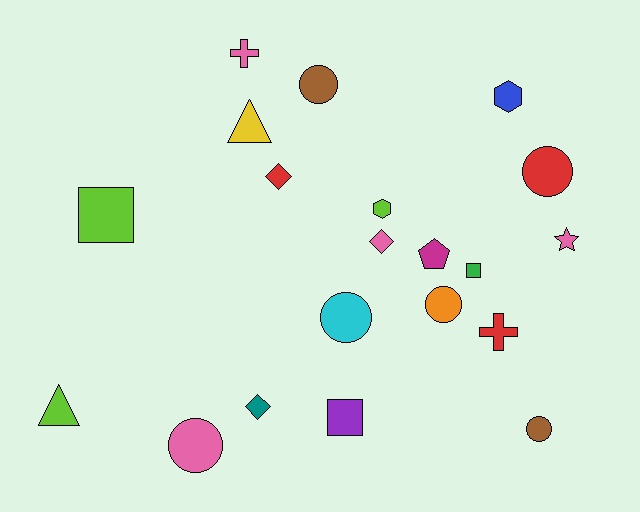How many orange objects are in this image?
There is 1 orange object.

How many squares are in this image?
There are 3 squares.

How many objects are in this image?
There are 20 objects.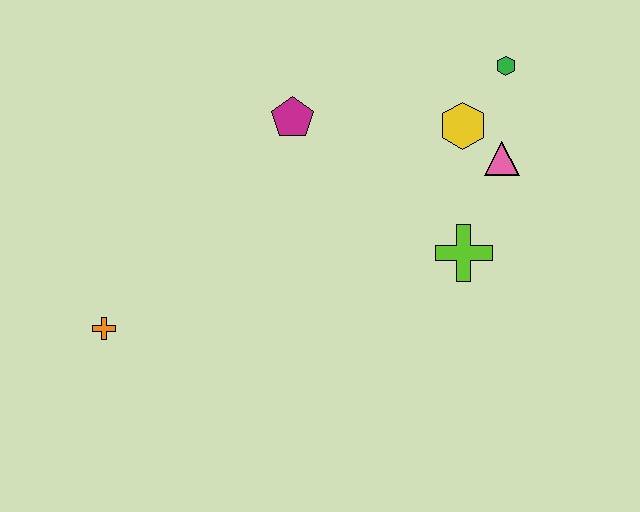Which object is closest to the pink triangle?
The yellow hexagon is closest to the pink triangle.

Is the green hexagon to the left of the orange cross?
No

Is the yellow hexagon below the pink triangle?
No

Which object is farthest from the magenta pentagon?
The orange cross is farthest from the magenta pentagon.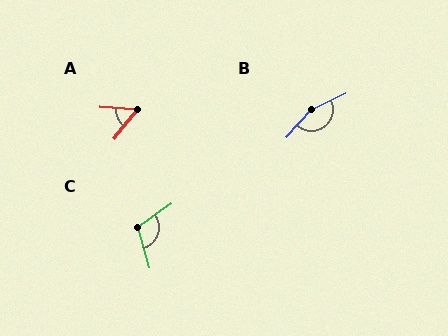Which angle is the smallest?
A, at approximately 55 degrees.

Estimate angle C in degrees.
Approximately 110 degrees.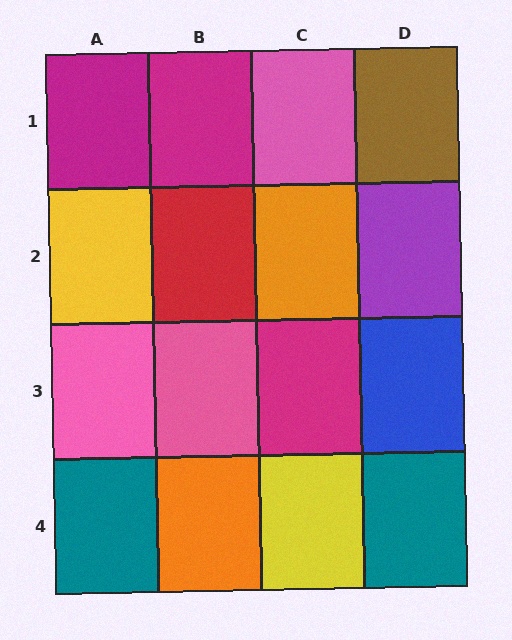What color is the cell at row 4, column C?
Yellow.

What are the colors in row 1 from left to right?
Magenta, magenta, pink, brown.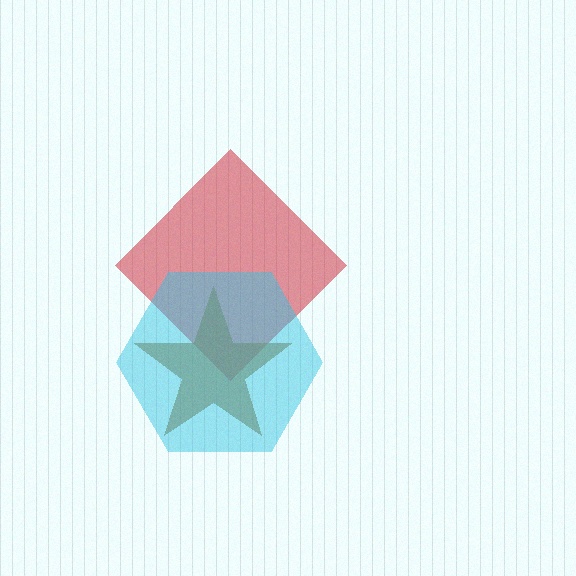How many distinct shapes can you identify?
There are 3 distinct shapes: a red diamond, a brown star, a cyan hexagon.